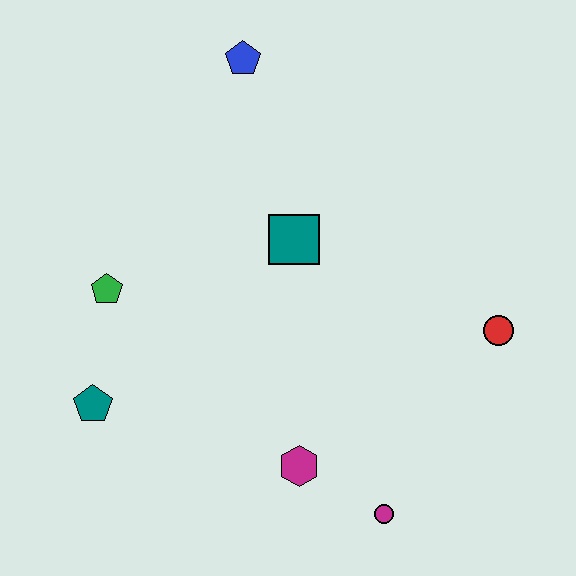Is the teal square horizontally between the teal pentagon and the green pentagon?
No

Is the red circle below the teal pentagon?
No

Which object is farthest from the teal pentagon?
The red circle is farthest from the teal pentagon.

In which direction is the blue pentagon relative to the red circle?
The blue pentagon is above the red circle.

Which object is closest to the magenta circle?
The magenta hexagon is closest to the magenta circle.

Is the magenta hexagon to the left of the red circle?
Yes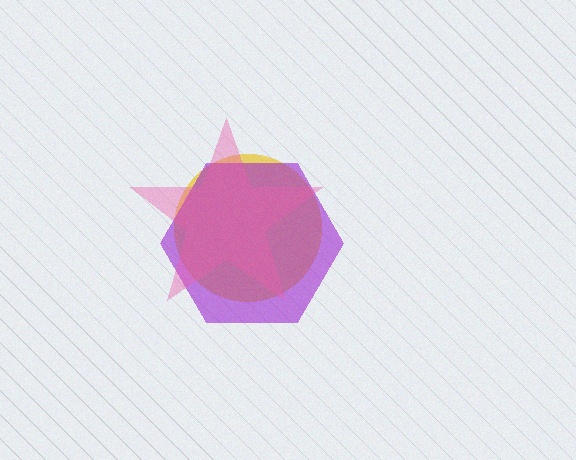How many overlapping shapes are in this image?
There are 3 overlapping shapes in the image.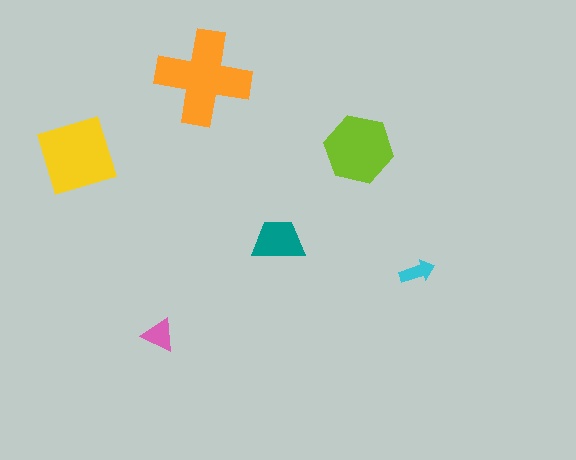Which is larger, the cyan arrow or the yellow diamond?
The yellow diamond.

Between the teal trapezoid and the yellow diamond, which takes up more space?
The yellow diamond.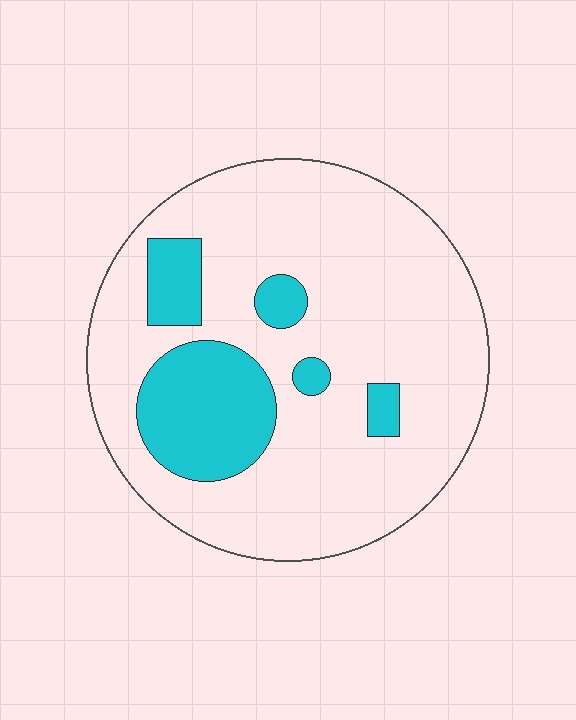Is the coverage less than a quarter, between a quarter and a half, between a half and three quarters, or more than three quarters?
Less than a quarter.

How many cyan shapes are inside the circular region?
5.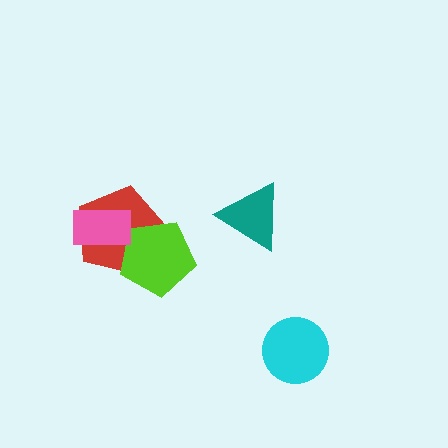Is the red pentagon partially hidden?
Yes, it is partially covered by another shape.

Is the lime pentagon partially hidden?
No, no other shape covers it.